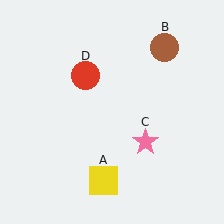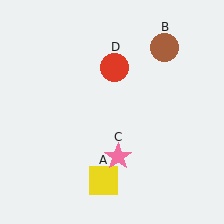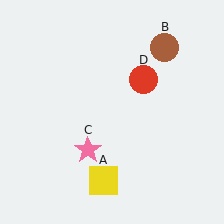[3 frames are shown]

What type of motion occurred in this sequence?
The pink star (object C), red circle (object D) rotated clockwise around the center of the scene.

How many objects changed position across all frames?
2 objects changed position: pink star (object C), red circle (object D).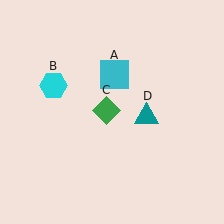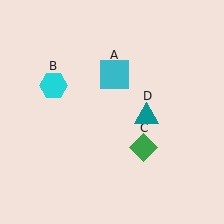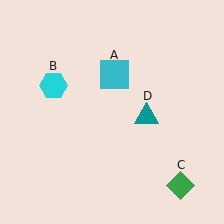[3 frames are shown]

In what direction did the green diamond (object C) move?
The green diamond (object C) moved down and to the right.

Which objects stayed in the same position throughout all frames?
Cyan square (object A) and cyan hexagon (object B) and teal triangle (object D) remained stationary.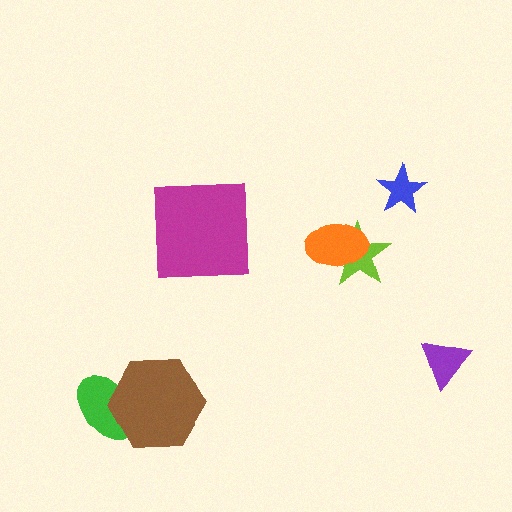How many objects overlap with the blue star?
0 objects overlap with the blue star.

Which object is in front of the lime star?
The orange ellipse is in front of the lime star.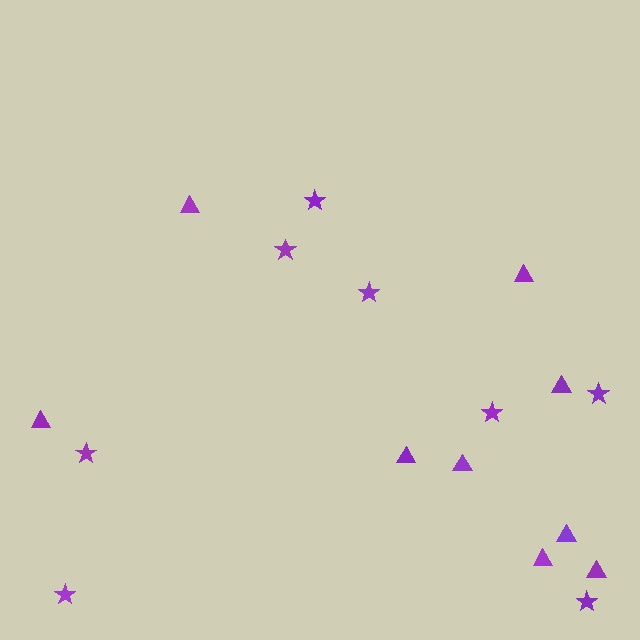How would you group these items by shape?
There are 2 groups: one group of triangles (9) and one group of stars (8).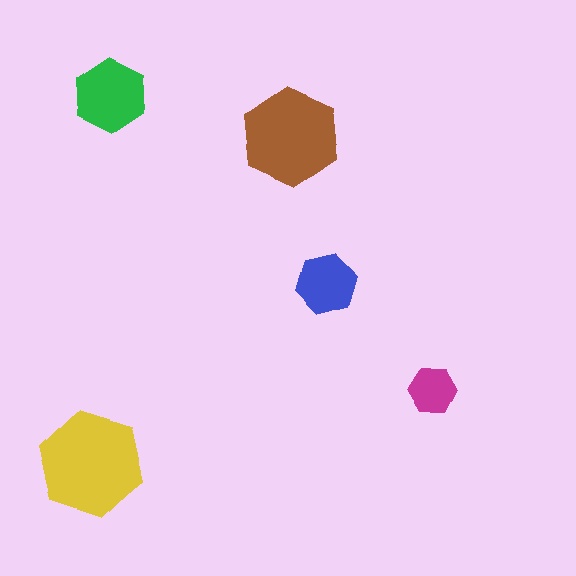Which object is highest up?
The green hexagon is topmost.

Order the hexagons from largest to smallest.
the yellow one, the brown one, the green one, the blue one, the magenta one.